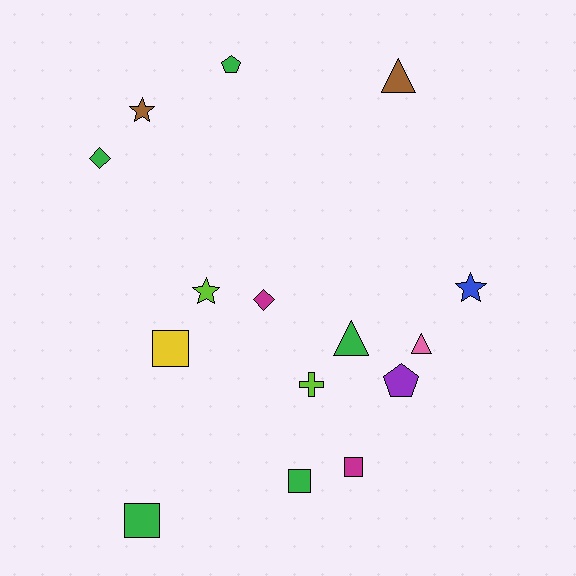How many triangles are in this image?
There are 3 triangles.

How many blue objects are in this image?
There is 1 blue object.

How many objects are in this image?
There are 15 objects.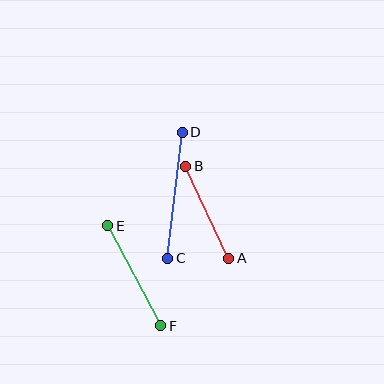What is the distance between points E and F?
The distance is approximately 113 pixels.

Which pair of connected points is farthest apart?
Points C and D are farthest apart.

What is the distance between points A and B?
The distance is approximately 102 pixels.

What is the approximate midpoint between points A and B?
The midpoint is at approximately (207, 212) pixels.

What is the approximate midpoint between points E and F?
The midpoint is at approximately (134, 276) pixels.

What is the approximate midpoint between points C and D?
The midpoint is at approximately (175, 195) pixels.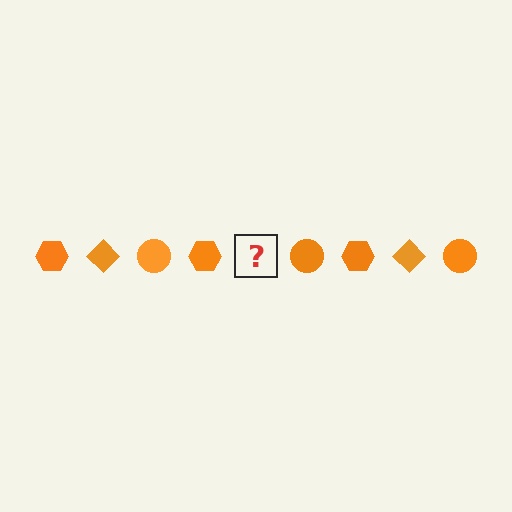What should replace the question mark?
The question mark should be replaced with an orange diamond.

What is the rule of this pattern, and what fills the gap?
The rule is that the pattern cycles through hexagon, diamond, circle shapes in orange. The gap should be filled with an orange diamond.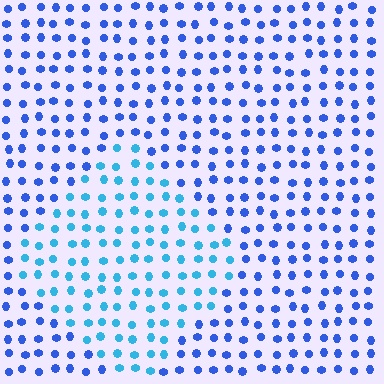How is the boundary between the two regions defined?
The boundary is defined purely by a slight shift in hue (about 31 degrees). Spacing, size, and orientation are identical on both sides.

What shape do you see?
I see a diamond.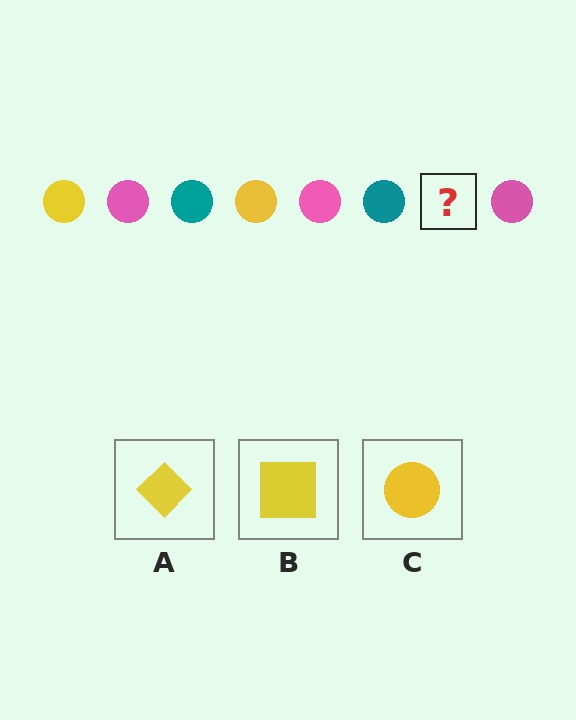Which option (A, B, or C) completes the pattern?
C.